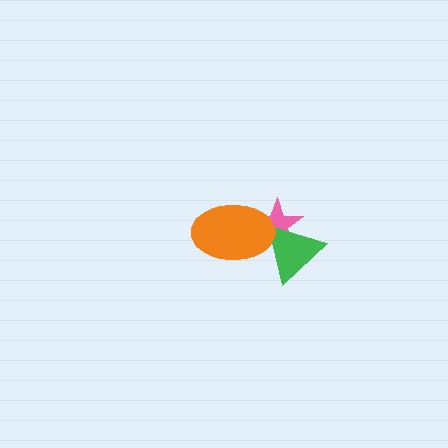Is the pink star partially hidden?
Yes, it is partially covered by another shape.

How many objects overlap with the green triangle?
2 objects overlap with the green triangle.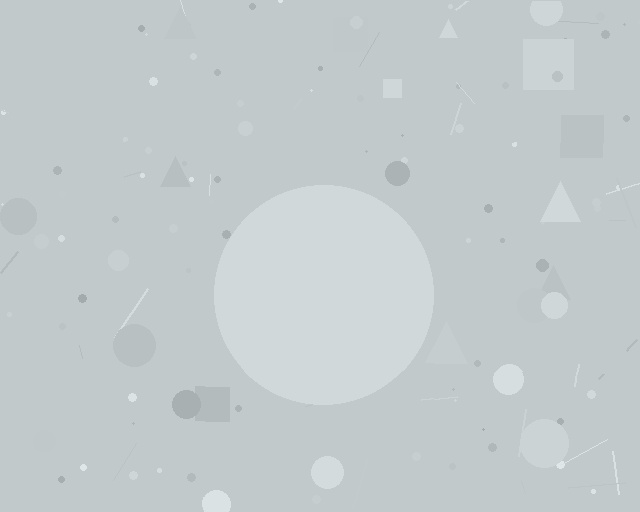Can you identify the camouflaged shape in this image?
The camouflaged shape is a circle.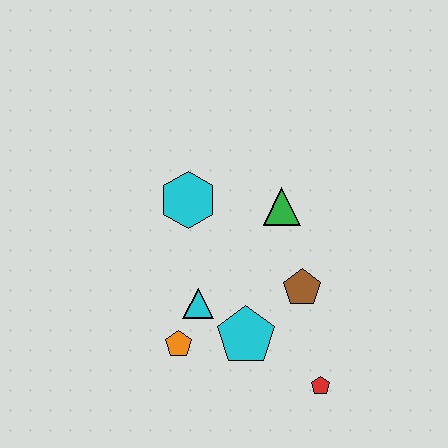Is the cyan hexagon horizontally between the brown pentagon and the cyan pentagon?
No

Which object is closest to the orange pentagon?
The cyan triangle is closest to the orange pentagon.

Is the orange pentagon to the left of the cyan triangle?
Yes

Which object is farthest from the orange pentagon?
The green triangle is farthest from the orange pentagon.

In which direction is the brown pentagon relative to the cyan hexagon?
The brown pentagon is to the right of the cyan hexagon.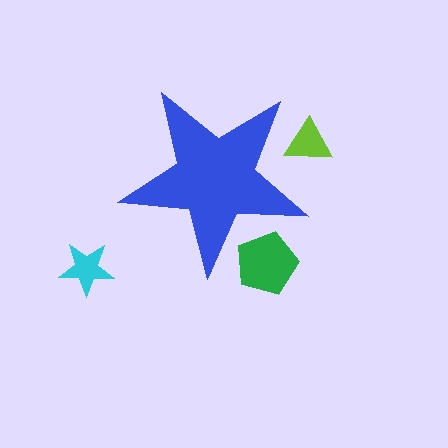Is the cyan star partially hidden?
No, the cyan star is fully visible.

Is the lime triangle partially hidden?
Yes, the lime triangle is partially hidden behind the blue star.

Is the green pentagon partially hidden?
Yes, the green pentagon is partially hidden behind the blue star.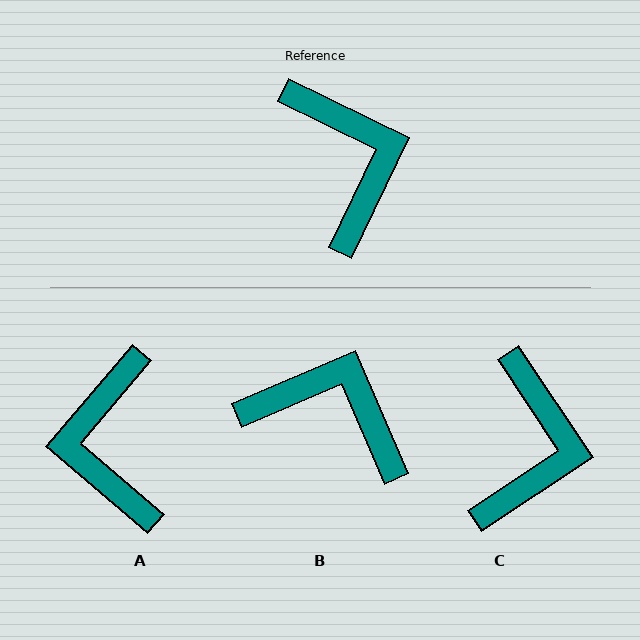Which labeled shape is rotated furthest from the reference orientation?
A, about 166 degrees away.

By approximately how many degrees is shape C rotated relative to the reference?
Approximately 30 degrees clockwise.